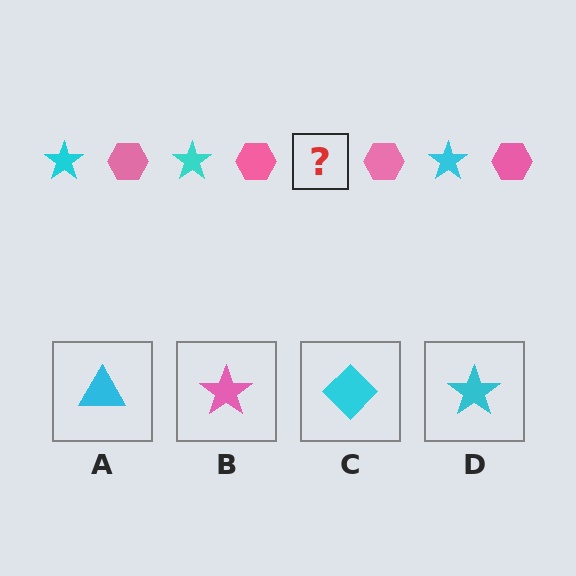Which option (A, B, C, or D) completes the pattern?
D.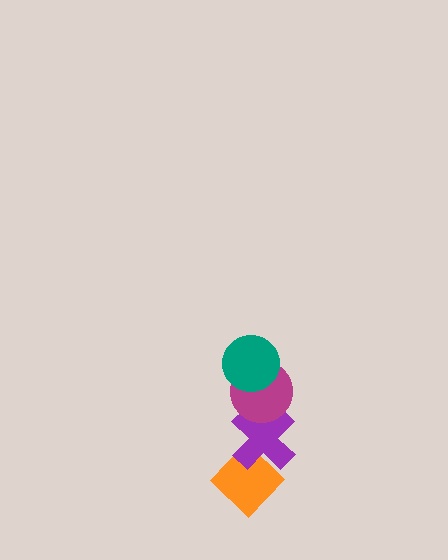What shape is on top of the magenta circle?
The teal circle is on top of the magenta circle.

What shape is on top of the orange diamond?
The purple cross is on top of the orange diamond.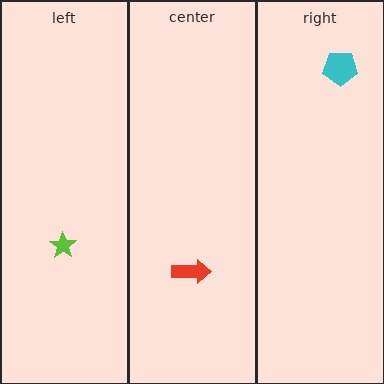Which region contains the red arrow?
The center region.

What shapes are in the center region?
The red arrow.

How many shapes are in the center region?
1.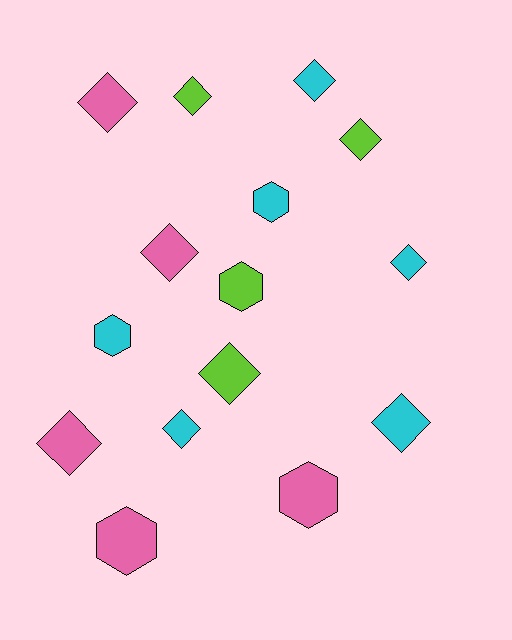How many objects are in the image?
There are 15 objects.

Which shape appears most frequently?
Diamond, with 10 objects.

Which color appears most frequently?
Cyan, with 6 objects.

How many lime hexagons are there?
There is 1 lime hexagon.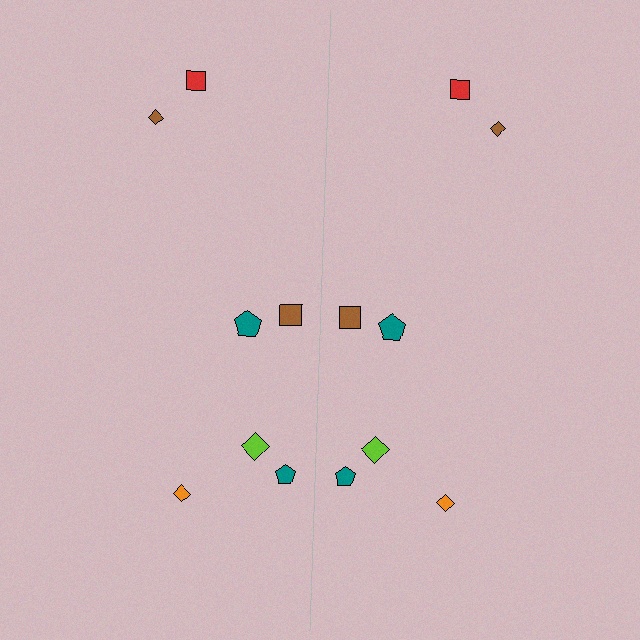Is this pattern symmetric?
Yes, this pattern has bilateral (reflection) symmetry.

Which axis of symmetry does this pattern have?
The pattern has a vertical axis of symmetry running through the center of the image.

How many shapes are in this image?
There are 14 shapes in this image.